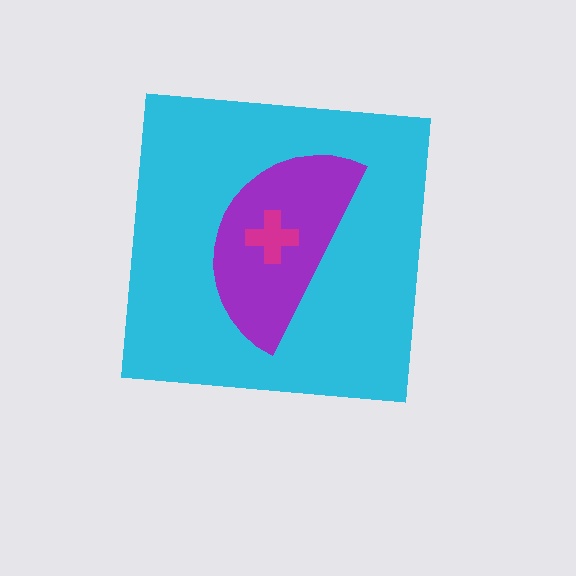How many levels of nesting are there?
3.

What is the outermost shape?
The cyan square.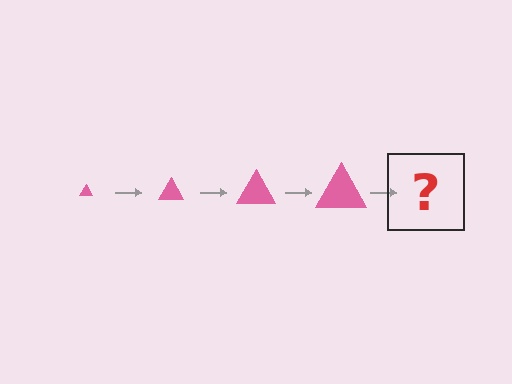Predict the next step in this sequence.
The next step is a pink triangle, larger than the previous one.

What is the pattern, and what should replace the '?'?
The pattern is that the triangle gets progressively larger each step. The '?' should be a pink triangle, larger than the previous one.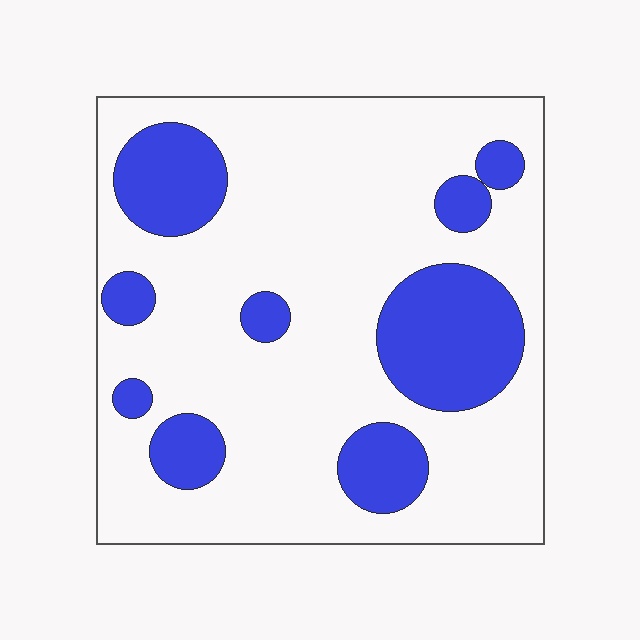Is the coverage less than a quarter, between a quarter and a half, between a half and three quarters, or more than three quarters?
Less than a quarter.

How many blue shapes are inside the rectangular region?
9.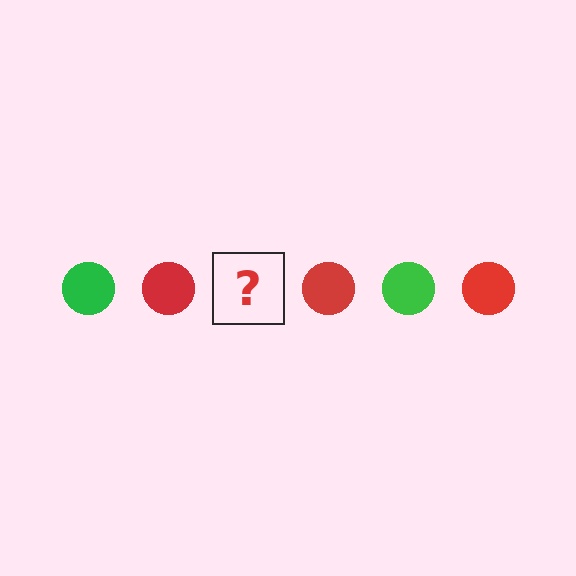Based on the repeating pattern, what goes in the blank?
The blank should be a green circle.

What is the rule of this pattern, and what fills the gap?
The rule is that the pattern cycles through green, red circles. The gap should be filled with a green circle.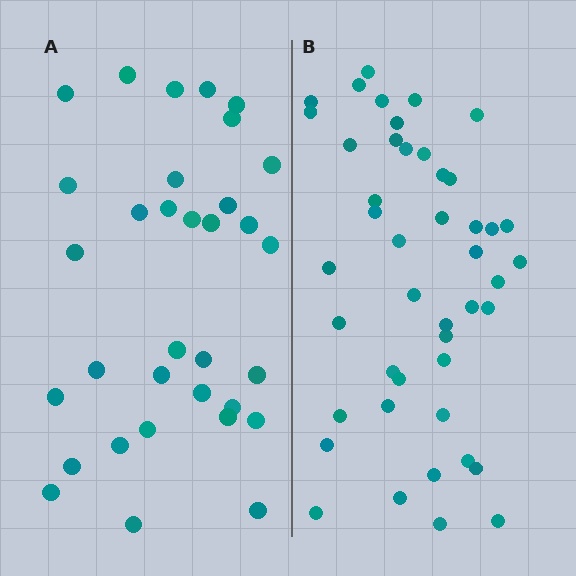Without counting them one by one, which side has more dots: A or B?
Region B (the right region) has more dots.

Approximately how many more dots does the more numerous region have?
Region B has roughly 12 or so more dots than region A.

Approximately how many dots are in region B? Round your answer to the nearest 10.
About 40 dots. (The exact count is 45, which rounds to 40.)